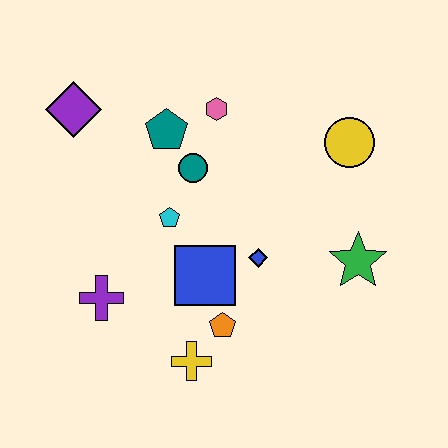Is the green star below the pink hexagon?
Yes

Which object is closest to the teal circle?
The teal pentagon is closest to the teal circle.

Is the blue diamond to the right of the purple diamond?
Yes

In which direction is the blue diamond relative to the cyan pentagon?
The blue diamond is to the right of the cyan pentagon.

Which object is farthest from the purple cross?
The yellow circle is farthest from the purple cross.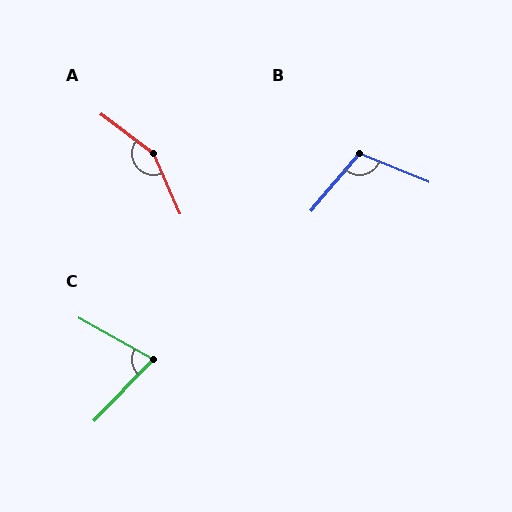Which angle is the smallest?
C, at approximately 75 degrees.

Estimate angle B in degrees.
Approximately 108 degrees.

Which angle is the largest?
A, at approximately 151 degrees.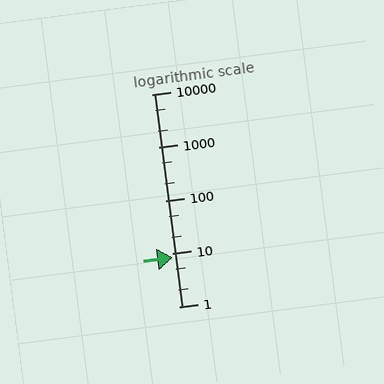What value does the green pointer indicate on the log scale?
The pointer indicates approximately 8.3.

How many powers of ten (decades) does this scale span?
The scale spans 4 decades, from 1 to 10000.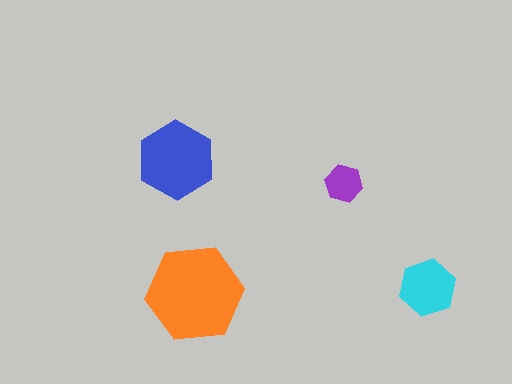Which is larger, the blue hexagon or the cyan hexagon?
The blue one.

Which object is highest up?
The blue hexagon is topmost.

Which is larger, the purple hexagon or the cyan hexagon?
The cyan one.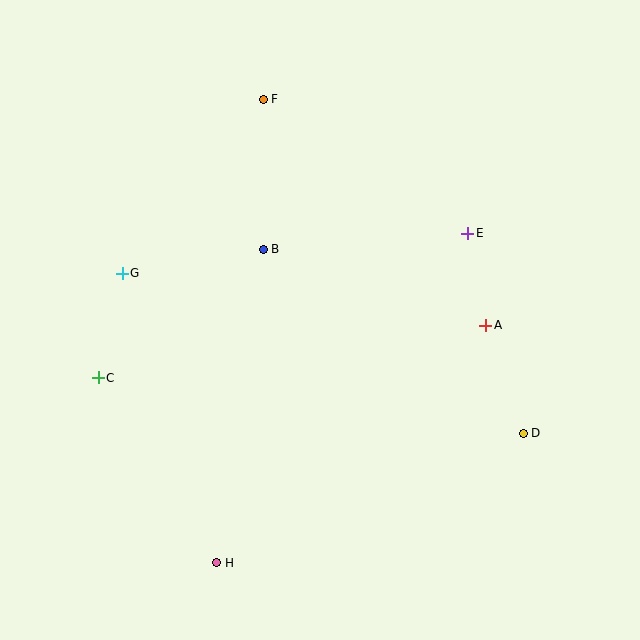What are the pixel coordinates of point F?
Point F is at (263, 99).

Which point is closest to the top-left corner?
Point F is closest to the top-left corner.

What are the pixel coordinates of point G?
Point G is at (122, 273).